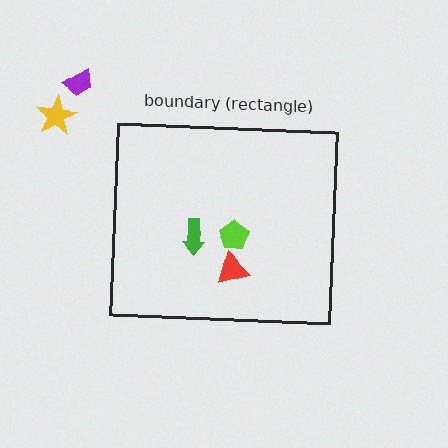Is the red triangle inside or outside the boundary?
Inside.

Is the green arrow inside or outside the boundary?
Inside.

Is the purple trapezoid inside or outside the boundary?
Outside.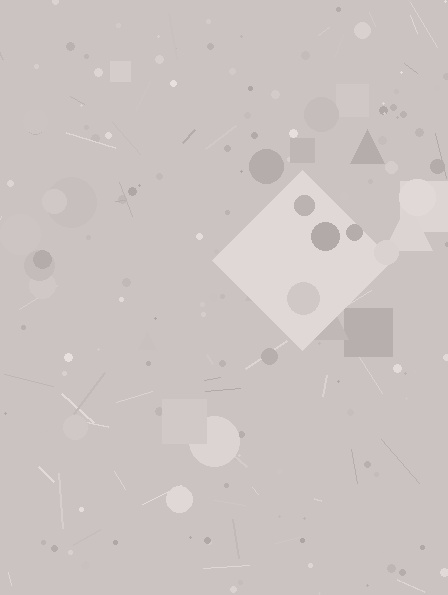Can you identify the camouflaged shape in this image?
The camouflaged shape is a diamond.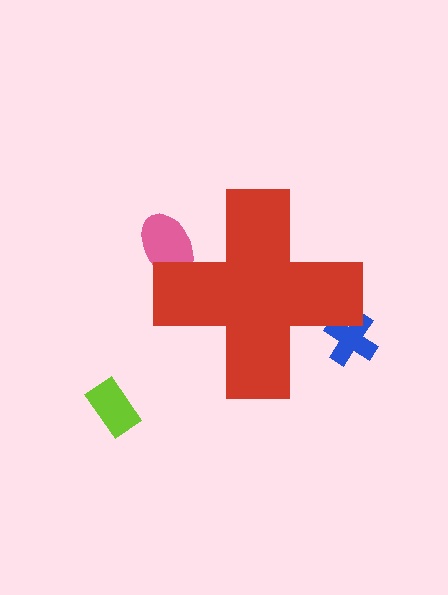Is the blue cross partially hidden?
Yes, the blue cross is partially hidden behind the red cross.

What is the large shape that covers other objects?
A red cross.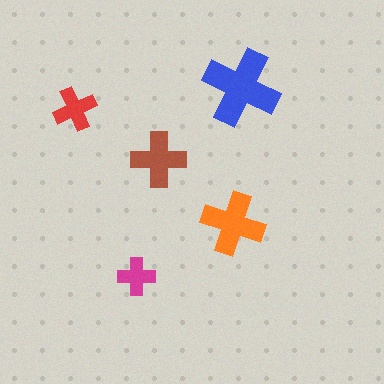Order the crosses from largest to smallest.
the blue one, the orange one, the brown one, the red one, the magenta one.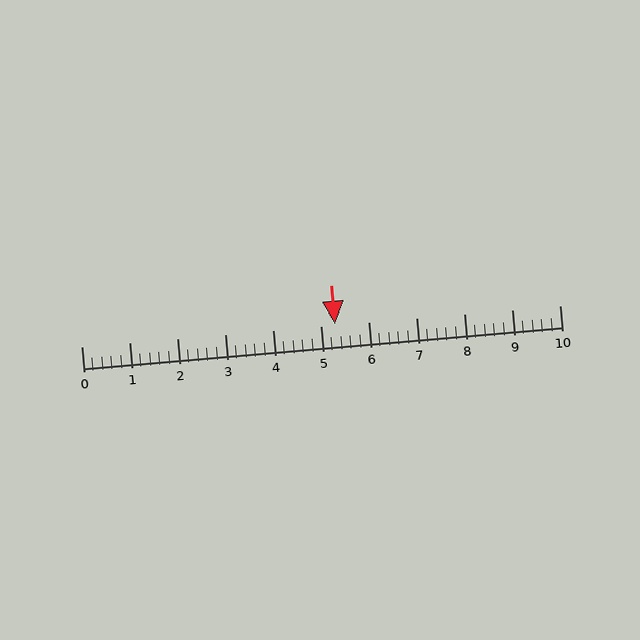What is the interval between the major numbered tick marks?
The major tick marks are spaced 1 units apart.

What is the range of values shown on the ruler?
The ruler shows values from 0 to 10.